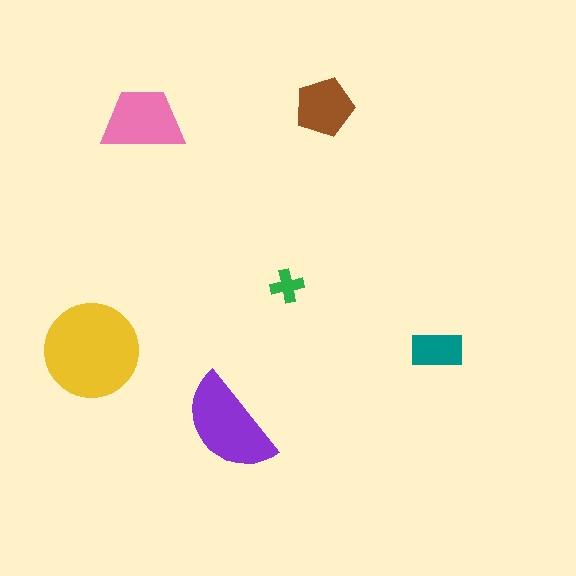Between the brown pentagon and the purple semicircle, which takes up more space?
The purple semicircle.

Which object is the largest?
The yellow circle.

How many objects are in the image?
There are 6 objects in the image.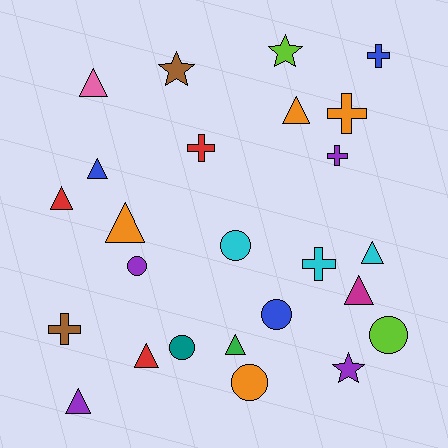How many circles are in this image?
There are 6 circles.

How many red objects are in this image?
There are 3 red objects.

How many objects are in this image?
There are 25 objects.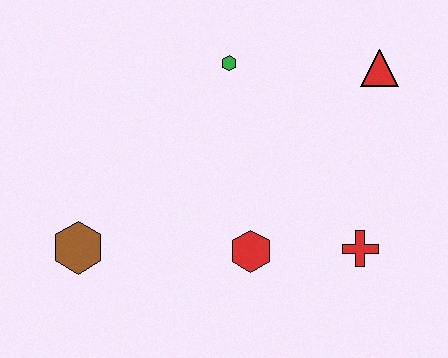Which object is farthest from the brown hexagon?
The red triangle is farthest from the brown hexagon.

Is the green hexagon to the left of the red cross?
Yes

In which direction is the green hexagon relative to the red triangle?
The green hexagon is to the left of the red triangle.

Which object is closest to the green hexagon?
The red triangle is closest to the green hexagon.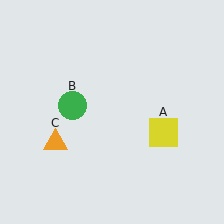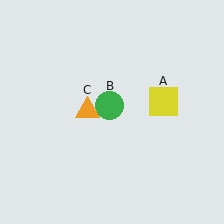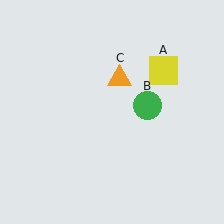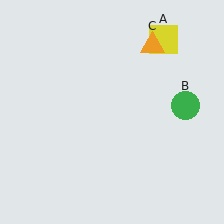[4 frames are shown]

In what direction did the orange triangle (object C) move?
The orange triangle (object C) moved up and to the right.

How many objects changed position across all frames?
3 objects changed position: yellow square (object A), green circle (object B), orange triangle (object C).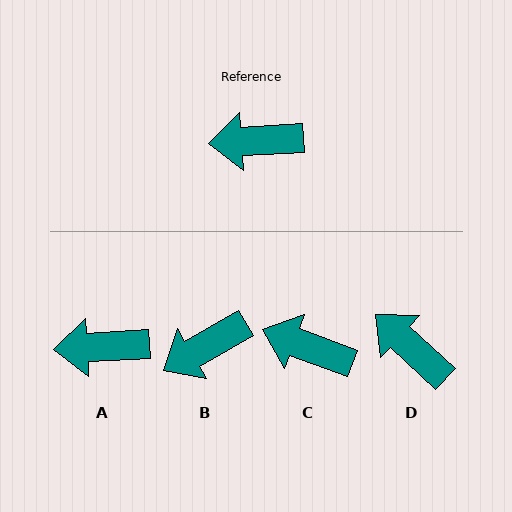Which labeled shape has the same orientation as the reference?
A.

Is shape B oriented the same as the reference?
No, it is off by about 26 degrees.